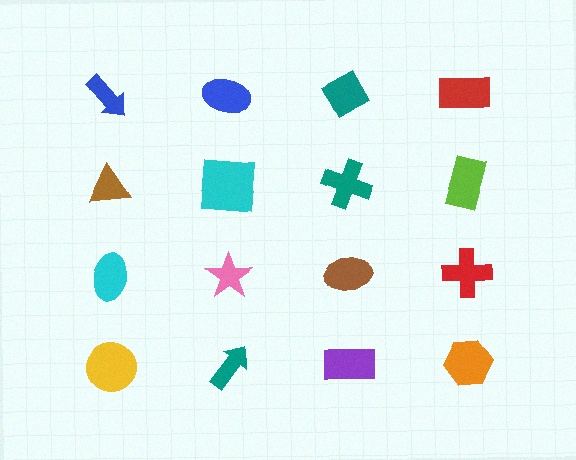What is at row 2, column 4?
A lime rectangle.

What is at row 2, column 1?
A brown triangle.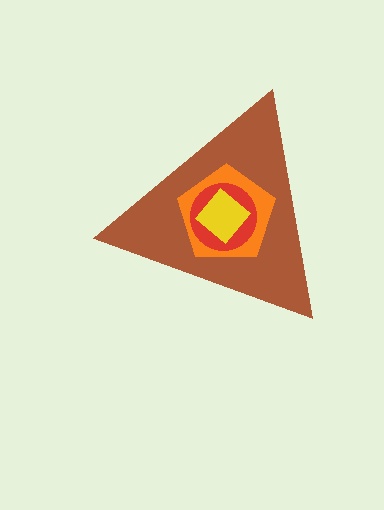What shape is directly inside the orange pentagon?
The red circle.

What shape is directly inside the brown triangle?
The orange pentagon.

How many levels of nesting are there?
4.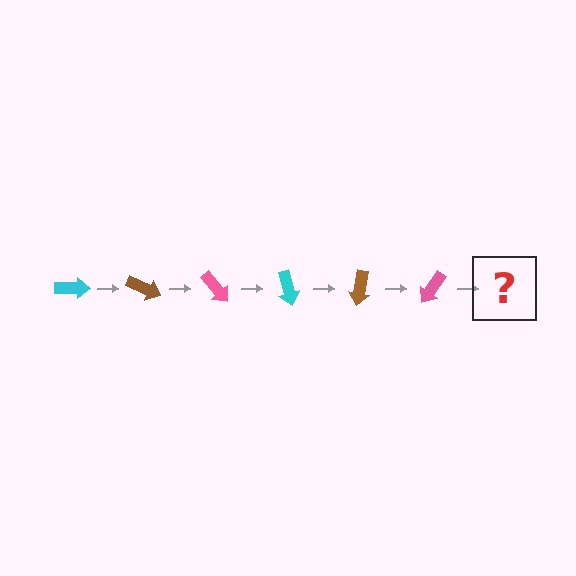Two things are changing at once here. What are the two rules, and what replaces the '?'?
The two rules are that it rotates 25 degrees each step and the color cycles through cyan, brown, and pink. The '?' should be a cyan arrow, rotated 150 degrees from the start.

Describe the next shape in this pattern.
It should be a cyan arrow, rotated 150 degrees from the start.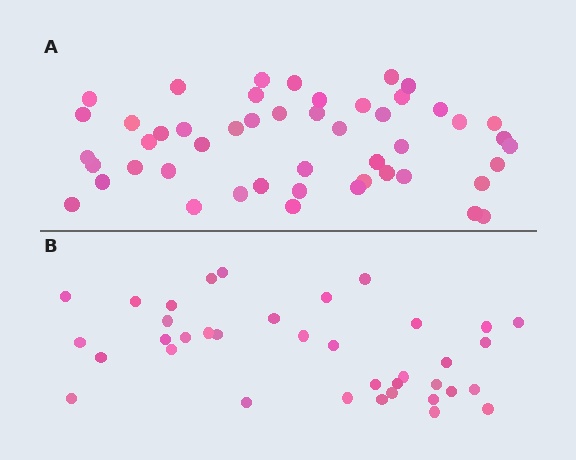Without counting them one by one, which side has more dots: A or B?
Region A (the top region) has more dots.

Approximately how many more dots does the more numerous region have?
Region A has roughly 12 or so more dots than region B.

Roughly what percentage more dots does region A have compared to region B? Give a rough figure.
About 30% more.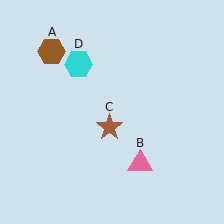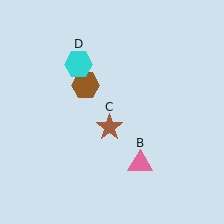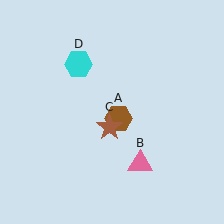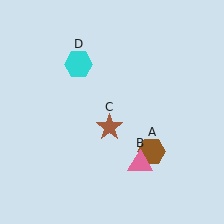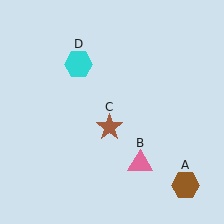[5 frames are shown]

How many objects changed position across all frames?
1 object changed position: brown hexagon (object A).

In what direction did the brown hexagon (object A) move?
The brown hexagon (object A) moved down and to the right.